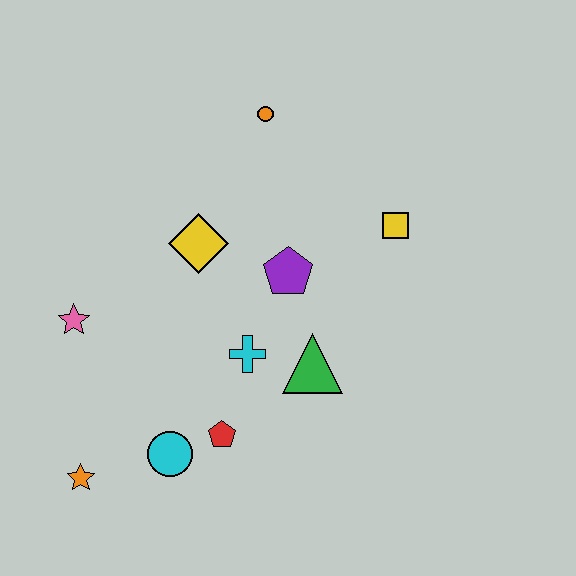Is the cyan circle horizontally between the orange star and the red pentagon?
Yes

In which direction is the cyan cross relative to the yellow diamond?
The cyan cross is below the yellow diamond.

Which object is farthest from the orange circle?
The orange star is farthest from the orange circle.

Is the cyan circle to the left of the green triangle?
Yes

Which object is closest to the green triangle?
The cyan cross is closest to the green triangle.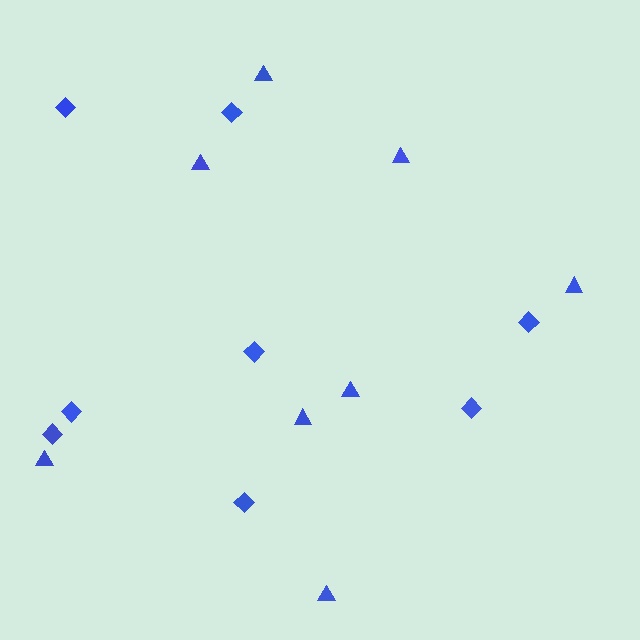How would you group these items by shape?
There are 2 groups: one group of diamonds (8) and one group of triangles (8).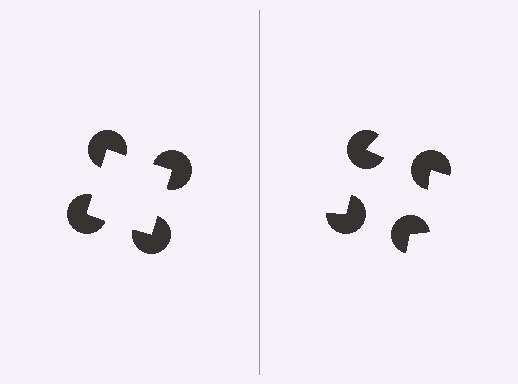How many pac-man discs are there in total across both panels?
8 — 4 on each side.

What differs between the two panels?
The pac-man discs are positioned identically on both sides; only the wedge orientations differ. On the left they align to a square; on the right they are misaligned.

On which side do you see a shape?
An illusory square appears on the left side. On the right side the wedge cuts are rotated, so no coherent shape forms.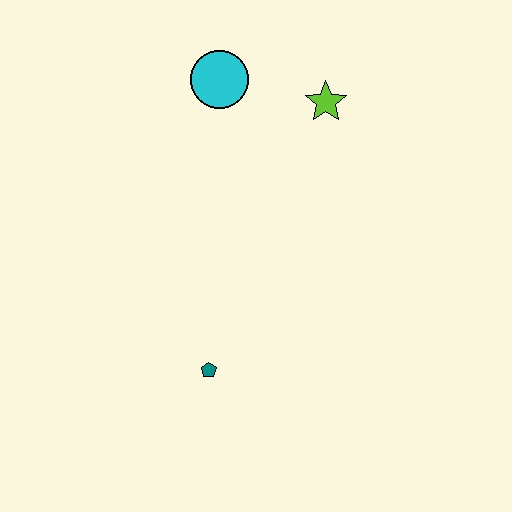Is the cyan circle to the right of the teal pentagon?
Yes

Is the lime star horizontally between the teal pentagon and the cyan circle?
No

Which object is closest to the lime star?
The cyan circle is closest to the lime star.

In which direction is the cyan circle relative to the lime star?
The cyan circle is to the left of the lime star.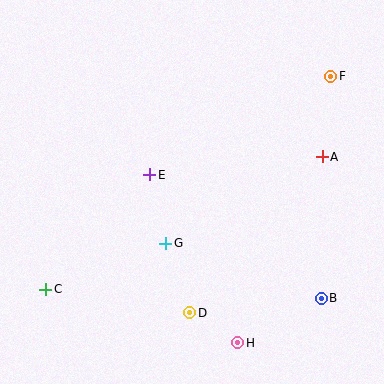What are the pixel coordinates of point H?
Point H is at (238, 343).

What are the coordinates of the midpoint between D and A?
The midpoint between D and A is at (256, 235).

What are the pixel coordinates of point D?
Point D is at (190, 313).